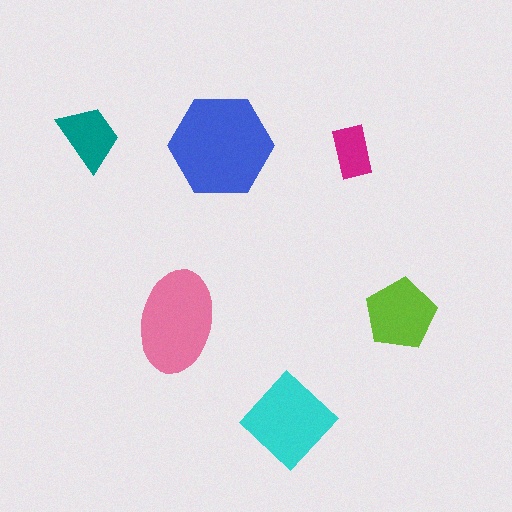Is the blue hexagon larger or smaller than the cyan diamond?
Larger.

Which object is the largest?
The blue hexagon.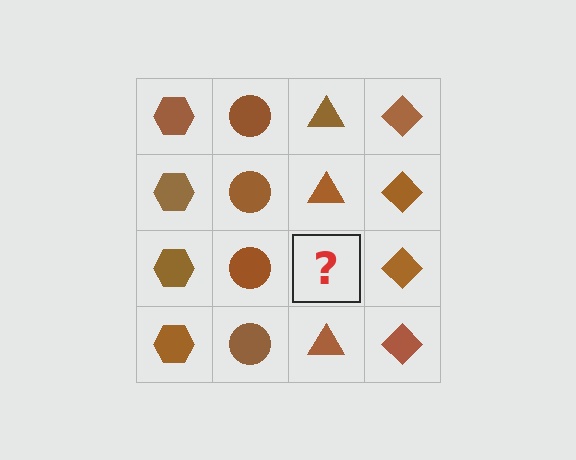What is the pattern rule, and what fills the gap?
The rule is that each column has a consistent shape. The gap should be filled with a brown triangle.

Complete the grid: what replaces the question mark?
The question mark should be replaced with a brown triangle.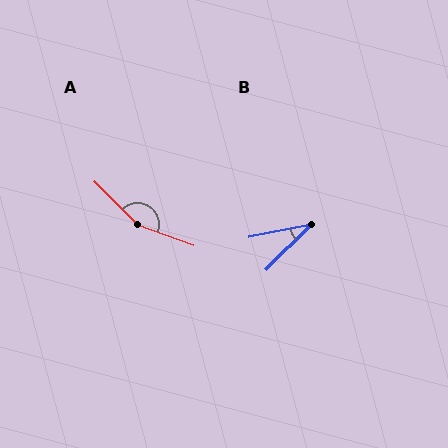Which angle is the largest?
A, at approximately 155 degrees.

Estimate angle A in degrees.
Approximately 155 degrees.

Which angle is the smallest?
B, at approximately 34 degrees.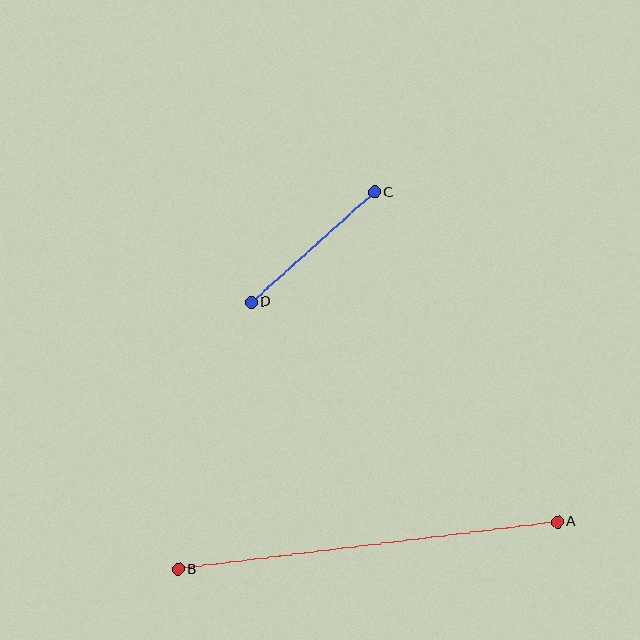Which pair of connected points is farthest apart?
Points A and B are farthest apart.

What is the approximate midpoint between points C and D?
The midpoint is at approximately (313, 247) pixels.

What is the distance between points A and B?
The distance is approximately 382 pixels.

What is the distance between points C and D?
The distance is approximately 165 pixels.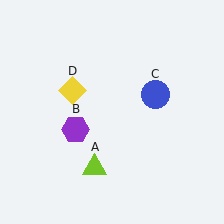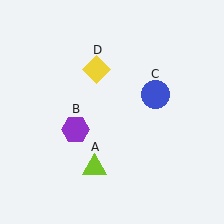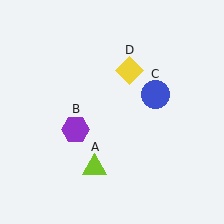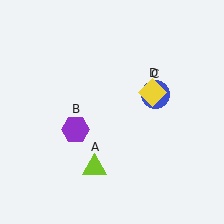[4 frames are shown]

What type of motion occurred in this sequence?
The yellow diamond (object D) rotated clockwise around the center of the scene.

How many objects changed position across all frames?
1 object changed position: yellow diamond (object D).